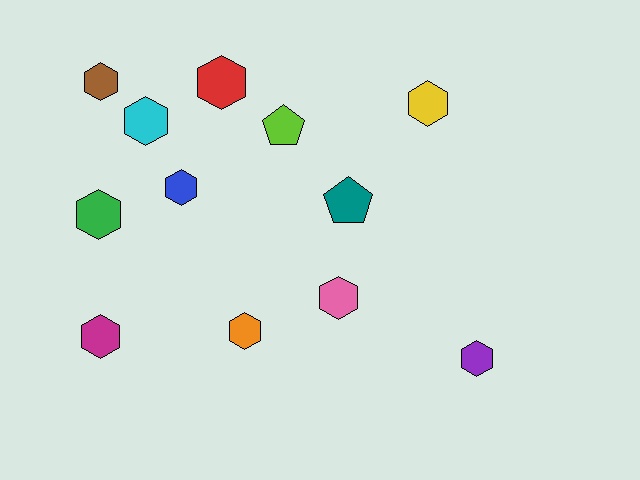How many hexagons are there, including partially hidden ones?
There are 10 hexagons.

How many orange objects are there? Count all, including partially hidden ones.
There is 1 orange object.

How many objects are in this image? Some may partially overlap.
There are 12 objects.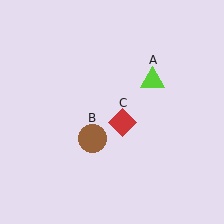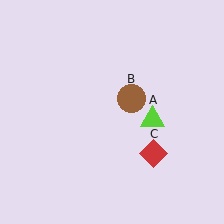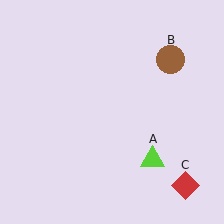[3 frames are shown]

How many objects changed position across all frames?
3 objects changed position: lime triangle (object A), brown circle (object B), red diamond (object C).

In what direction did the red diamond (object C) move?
The red diamond (object C) moved down and to the right.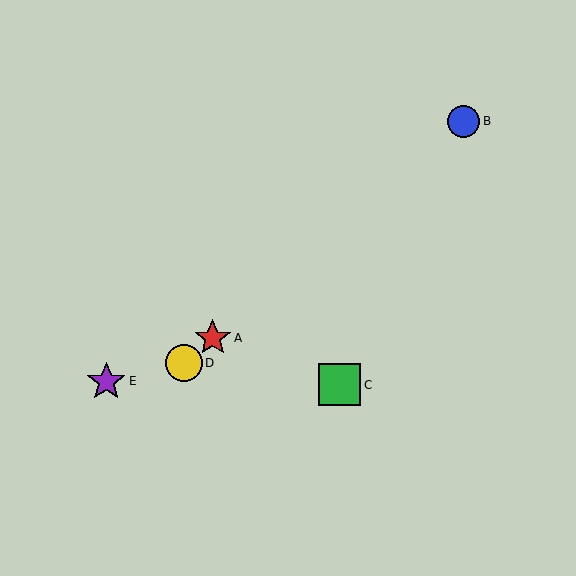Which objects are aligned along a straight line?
Objects A, B, D are aligned along a straight line.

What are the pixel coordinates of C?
Object C is at (340, 385).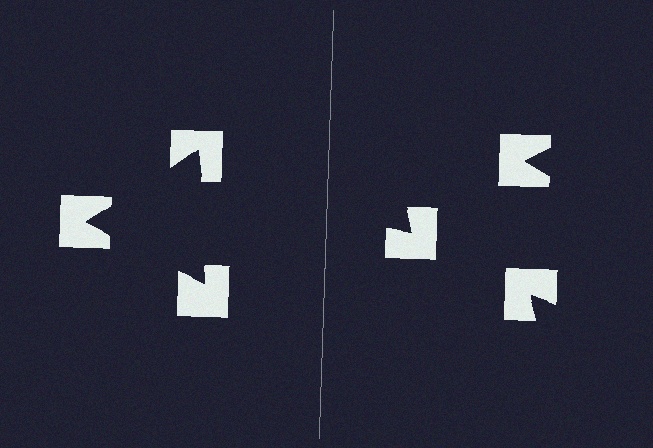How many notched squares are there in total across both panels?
6 — 3 on each side.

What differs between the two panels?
The notched squares are positioned identically on both sides; only the wedge orientations differ. On the left they align to a triangle; on the right they are misaligned.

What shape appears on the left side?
An illusory triangle.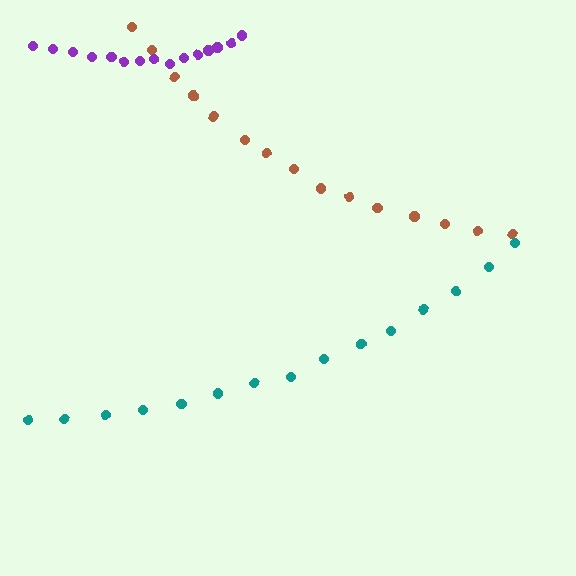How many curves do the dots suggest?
There are 3 distinct paths.